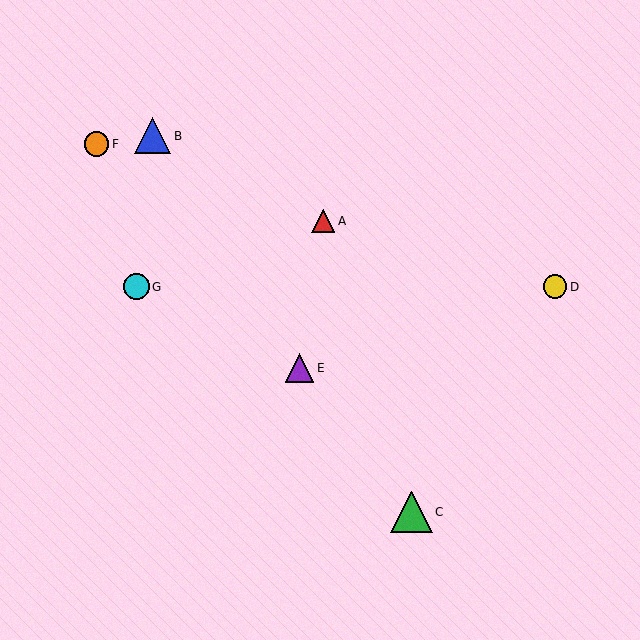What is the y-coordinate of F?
Object F is at y≈144.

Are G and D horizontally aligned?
Yes, both are at y≈287.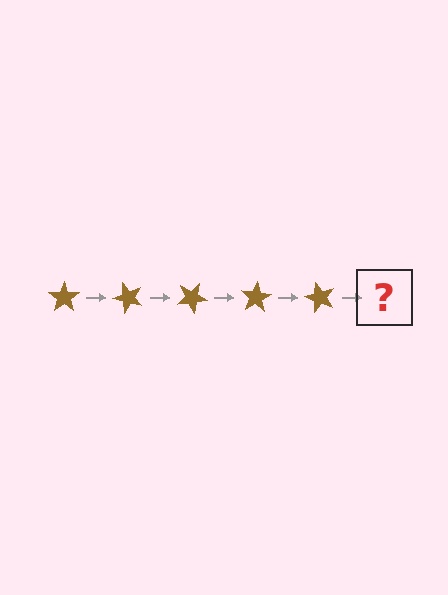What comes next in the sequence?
The next element should be a brown star rotated 250 degrees.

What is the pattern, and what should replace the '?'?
The pattern is that the star rotates 50 degrees each step. The '?' should be a brown star rotated 250 degrees.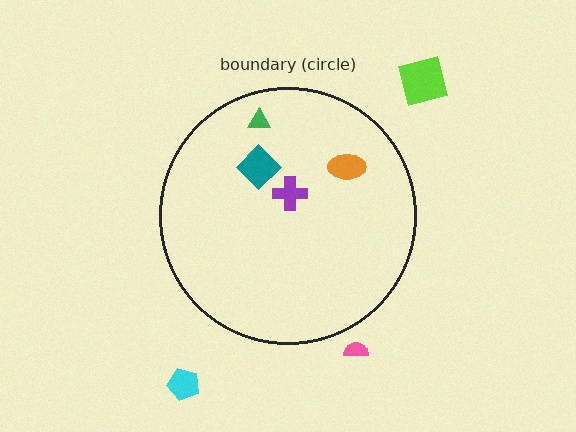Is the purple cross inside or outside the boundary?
Inside.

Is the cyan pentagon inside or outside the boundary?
Outside.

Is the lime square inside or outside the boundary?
Outside.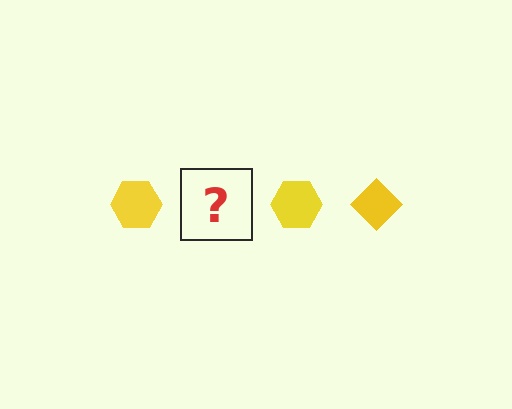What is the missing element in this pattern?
The missing element is a yellow diamond.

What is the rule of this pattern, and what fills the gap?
The rule is that the pattern cycles through hexagon, diamond shapes in yellow. The gap should be filled with a yellow diamond.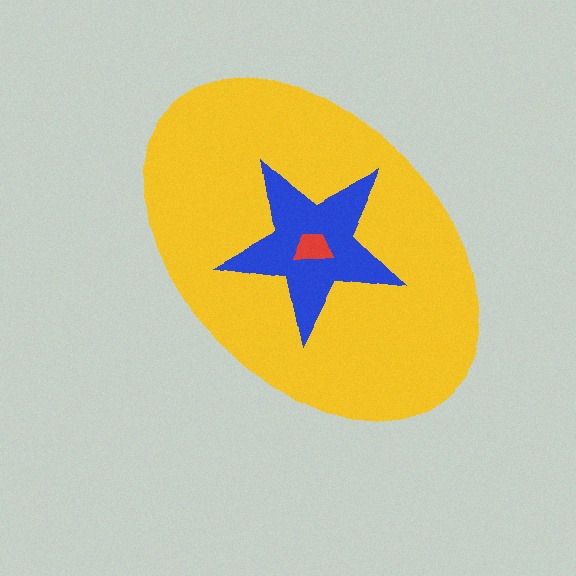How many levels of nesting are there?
3.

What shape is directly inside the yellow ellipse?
The blue star.